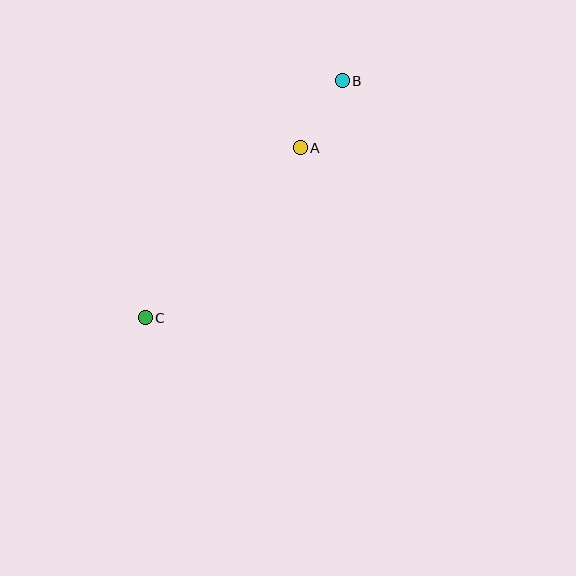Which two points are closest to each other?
Points A and B are closest to each other.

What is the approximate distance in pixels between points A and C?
The distance between A and C is approximately 230 pixels.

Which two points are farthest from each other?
Points B and C are farthest from each other.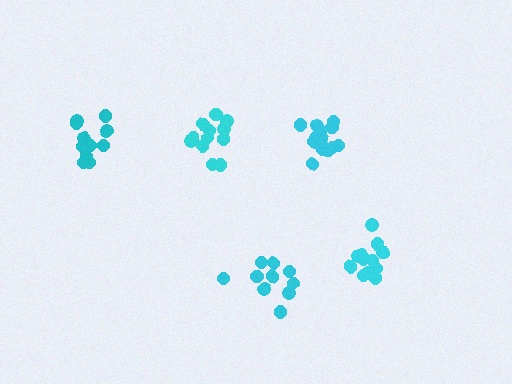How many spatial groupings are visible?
There are 5 spatial groupings.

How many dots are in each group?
Group 1: 12 dots, Group 2: 14 dots, Group 3: 14 dots, Group 4: 12 dots, Group 5: 10 dots (62 total).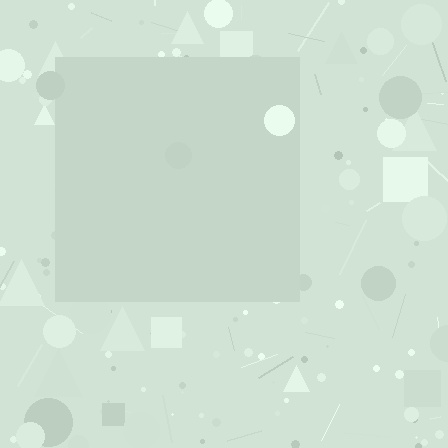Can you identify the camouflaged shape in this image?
The camouflaged shape is a square.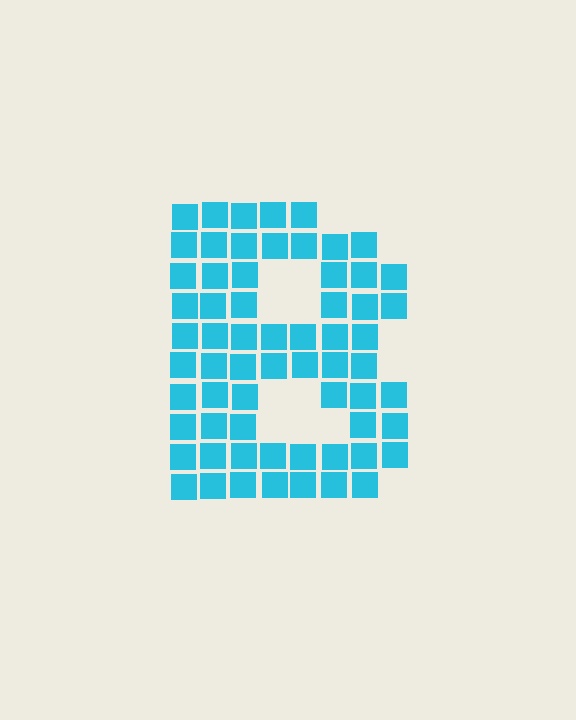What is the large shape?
The large shape is the letter B.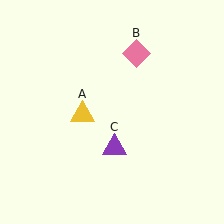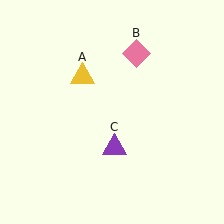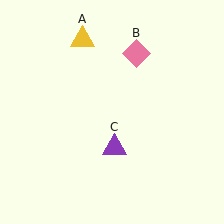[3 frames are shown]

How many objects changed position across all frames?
1 object changed position: yellow triangle (object A).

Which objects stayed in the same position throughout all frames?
Pink diamond (object B) and purple triangle (object C) remained stationary.